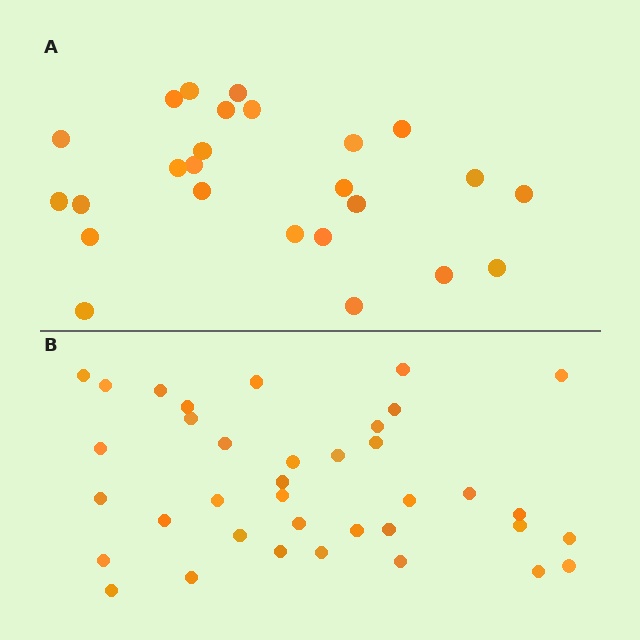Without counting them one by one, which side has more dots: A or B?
Region B (the bottom region) has more dots.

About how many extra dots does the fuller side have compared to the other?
Region B has roughly 12 or so more dots than region A.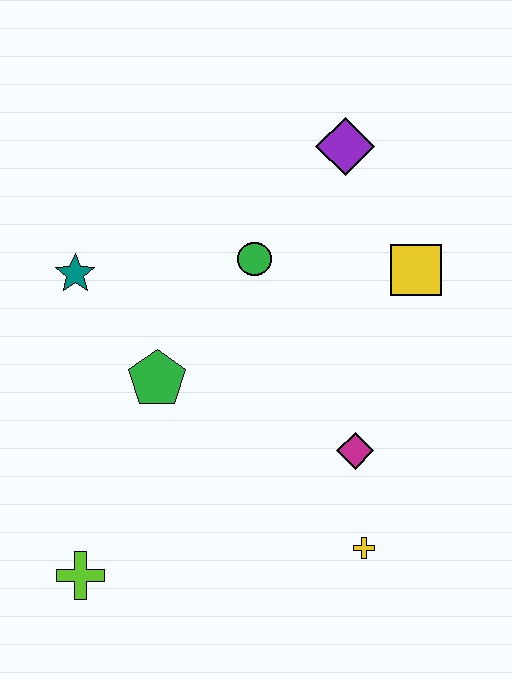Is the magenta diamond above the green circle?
No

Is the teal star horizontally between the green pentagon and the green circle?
No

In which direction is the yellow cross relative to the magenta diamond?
The yellow cross is below the magenta diamond.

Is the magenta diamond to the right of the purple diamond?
Yes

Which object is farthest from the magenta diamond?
The teal star is farthest from the magenta diamond.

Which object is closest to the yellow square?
The purple diamond is closest to the yellow square.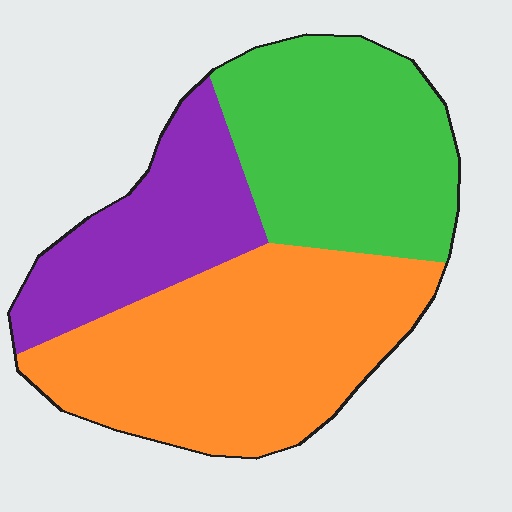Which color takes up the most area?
Orange, at roughly 45%.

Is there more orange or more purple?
Orange.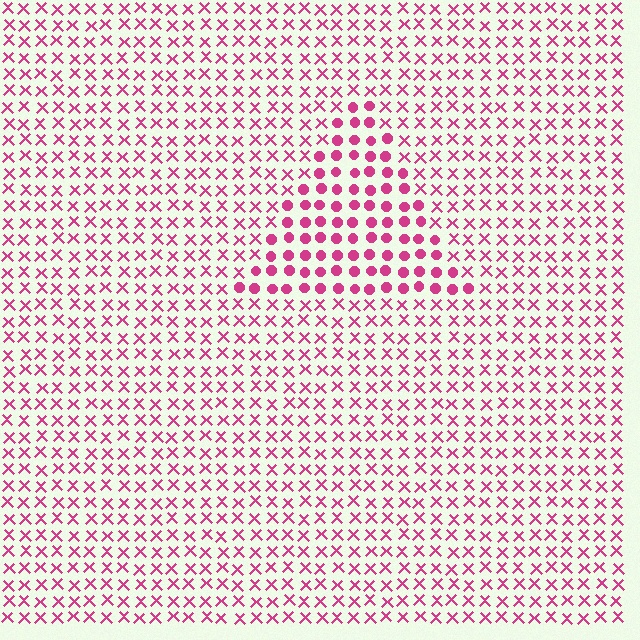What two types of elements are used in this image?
The image uses circles inside the triangle region and X marks outside it.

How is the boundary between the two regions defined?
The boundary is defined by a change in element shape: circles inside vs. X marks outside. All elements share the same color and spacing.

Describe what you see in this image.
The image is filled with small magenta elements arranged in a uniform grid. A triangle-shaped region contains circles, while the surrounding area contains X marks. The boundary is defined purely by the change in element shape.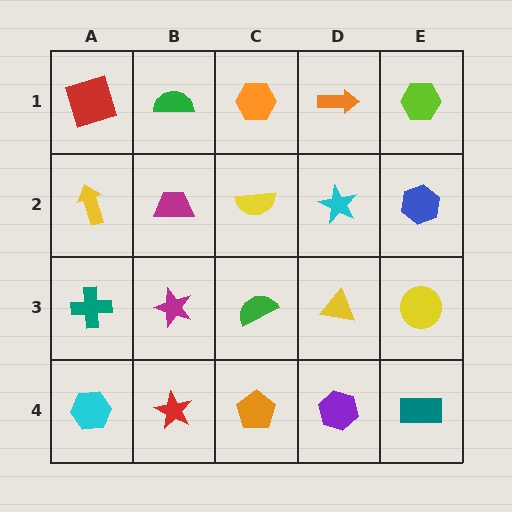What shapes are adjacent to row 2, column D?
An orange arrow (row 1, column D), a yellow triangle (row 3, column D), a yellow semicircle (row 2, column C), a blue hexagon (row 2, column E).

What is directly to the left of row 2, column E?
A cyan star.